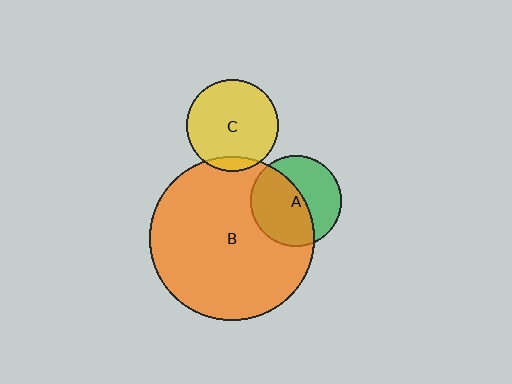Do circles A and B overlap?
Yes.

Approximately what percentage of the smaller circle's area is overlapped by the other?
Approximately 55%.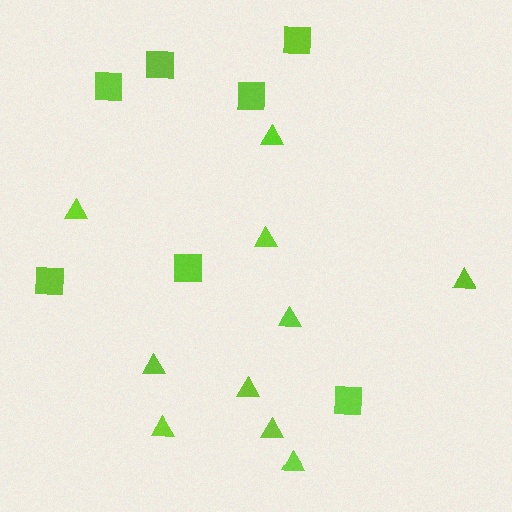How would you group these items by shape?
There are 2 groups: one group of squares (7) and one group of triangles (10).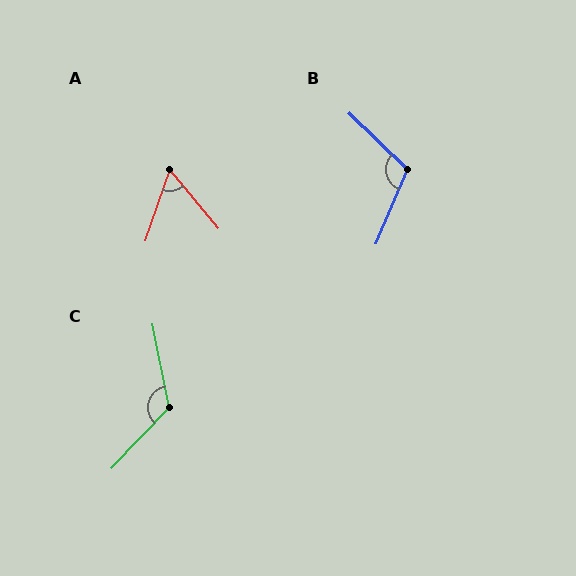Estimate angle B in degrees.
Approximately 111 degrees.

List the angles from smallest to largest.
A (58°), B (111°), C (125°).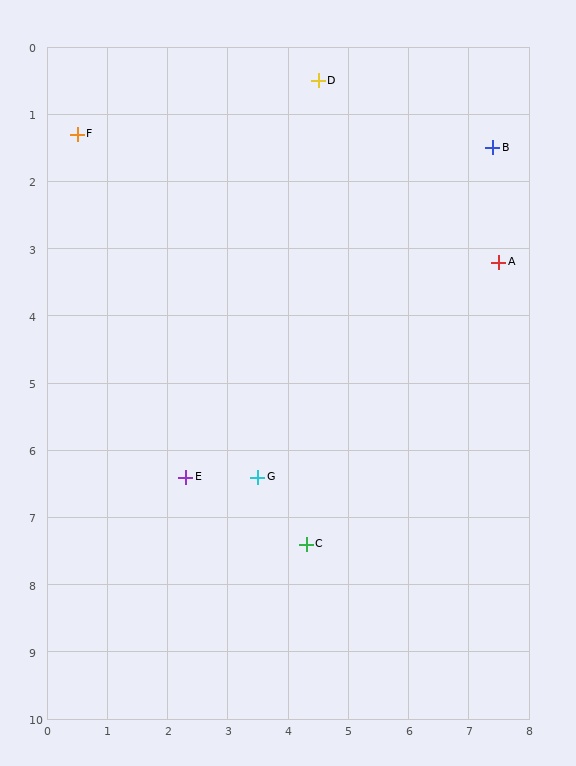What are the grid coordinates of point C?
Point C is at approximately (4.3, 7.4).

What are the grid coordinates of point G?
Point G is at approximately (3.5, 6.4).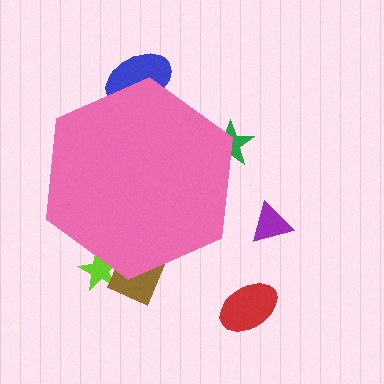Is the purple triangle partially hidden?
No, the purple triangle is fully visible.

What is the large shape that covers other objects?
A pink hexagon.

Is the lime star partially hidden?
Yes, the lime star is partially hidden behind the pink hexagon.